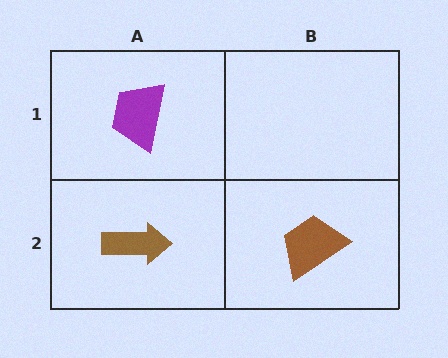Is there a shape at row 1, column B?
No, that cell is empty.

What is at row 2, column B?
A brown trapezoid.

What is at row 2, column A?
A brown arrow.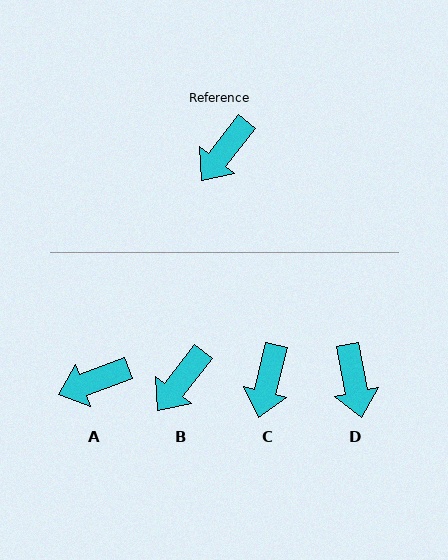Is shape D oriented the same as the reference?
No, it is off by about 49 degrees.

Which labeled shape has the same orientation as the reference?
B.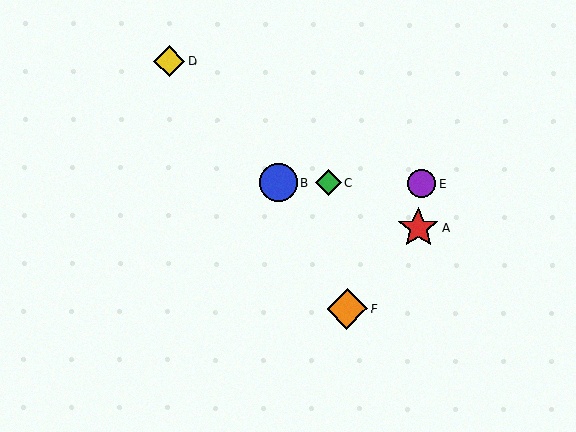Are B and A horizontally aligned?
No, B is at y≈183 and A is at y≈228.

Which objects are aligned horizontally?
Objects B, C, E are aligned horizontally.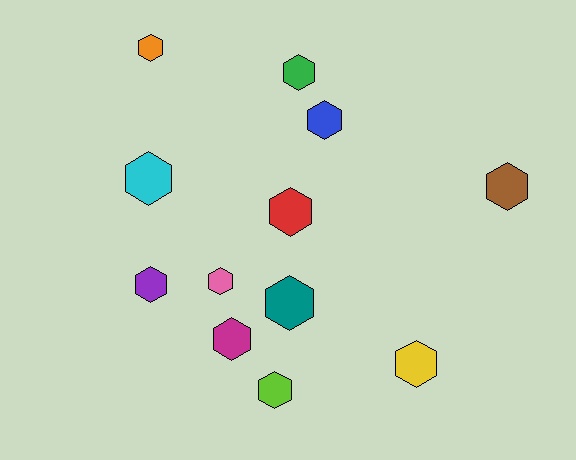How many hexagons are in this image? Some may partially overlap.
There are 12 hexagons.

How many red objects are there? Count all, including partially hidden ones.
There is 1 red object.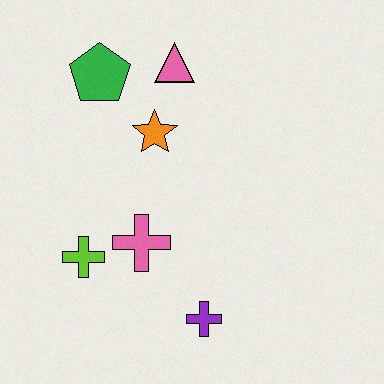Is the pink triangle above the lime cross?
Yes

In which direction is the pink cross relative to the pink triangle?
The pink cross is below the pink triangle.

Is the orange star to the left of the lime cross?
No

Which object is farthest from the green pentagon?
The purple cross is farthest from the green pentagon.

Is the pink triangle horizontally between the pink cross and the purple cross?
Yes